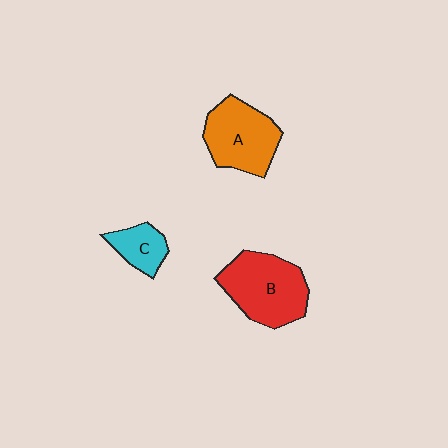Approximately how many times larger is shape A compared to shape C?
Approximately 2.0 times.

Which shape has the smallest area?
Shape C (cyan).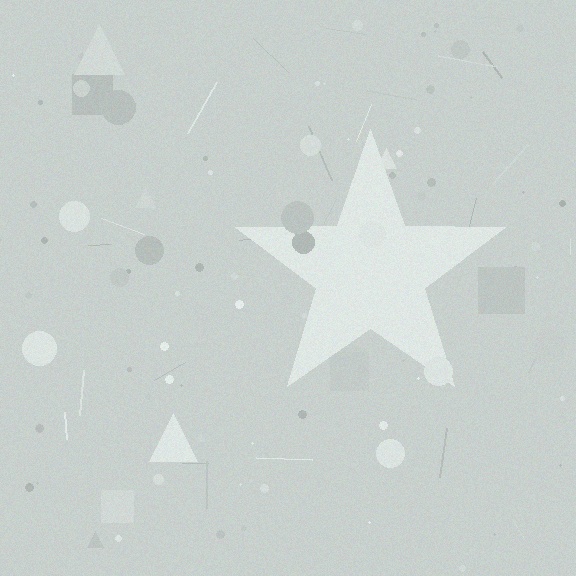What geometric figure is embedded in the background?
A star is embedded in the background.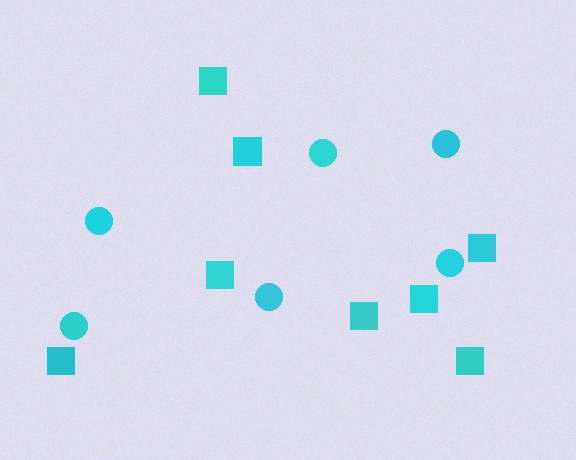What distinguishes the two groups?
There are 2 groups: one group of squares (8) and one group of circles (6).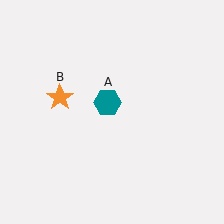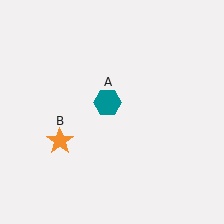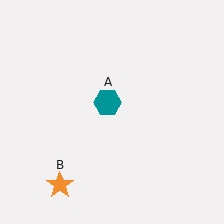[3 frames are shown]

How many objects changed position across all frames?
1 object changed position: orange star (object B).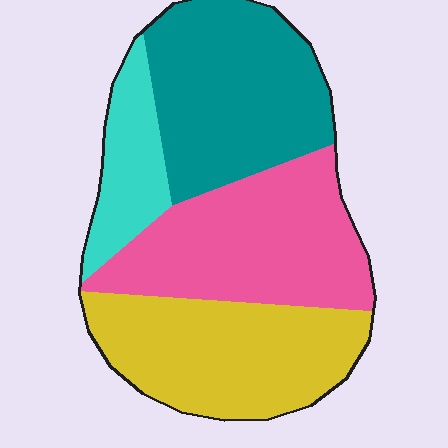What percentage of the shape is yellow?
Yellow covers 28% of the shape.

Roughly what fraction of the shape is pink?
Pink takes up about one third (1/3) of the shape.